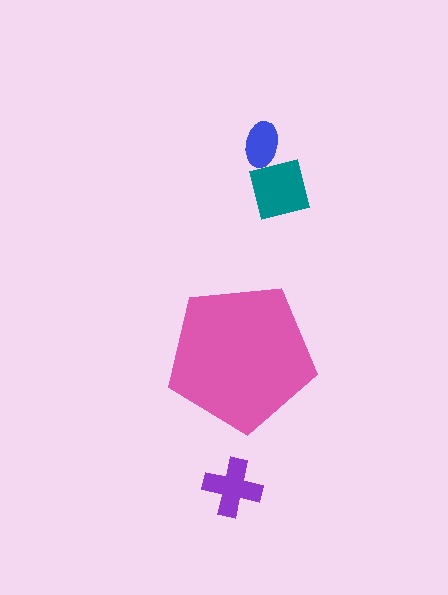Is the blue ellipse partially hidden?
No, the blue ellipse is fully visible.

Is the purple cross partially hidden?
No, the purple cross is fully visible.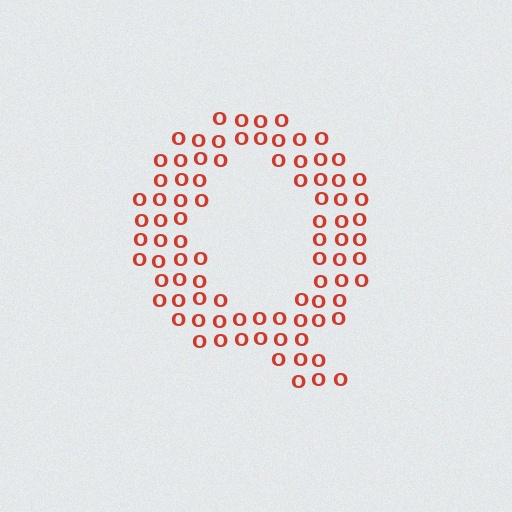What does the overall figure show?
The overall figure shows the letter Q.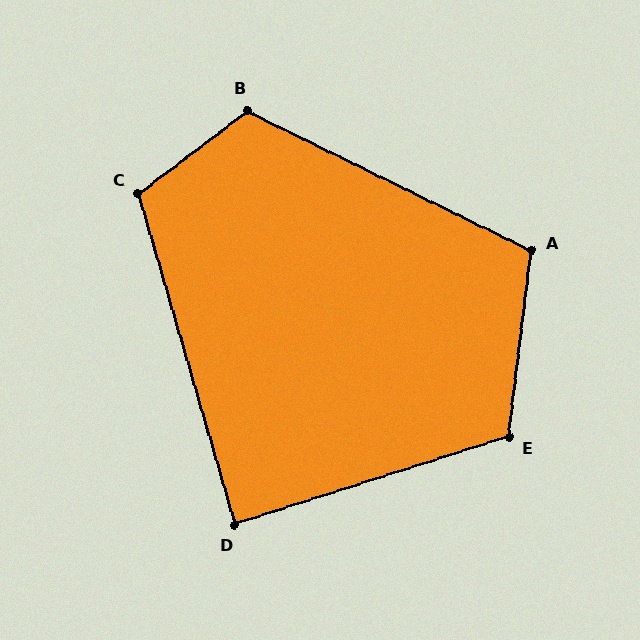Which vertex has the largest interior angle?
B, at approximately 116 degrees.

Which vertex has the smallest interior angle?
D, at approximately 89 degrees.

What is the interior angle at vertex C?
Approximately 111 degrees (obtuse).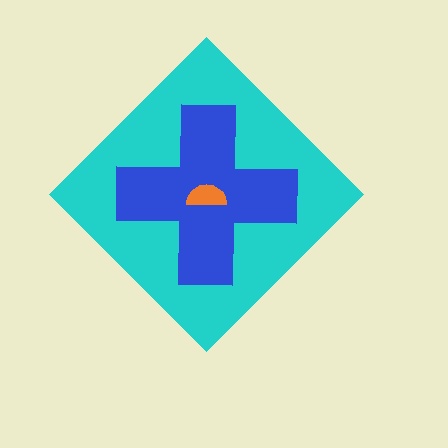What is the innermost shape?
The orange semicircle.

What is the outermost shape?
The cyan diamond.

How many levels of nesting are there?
3.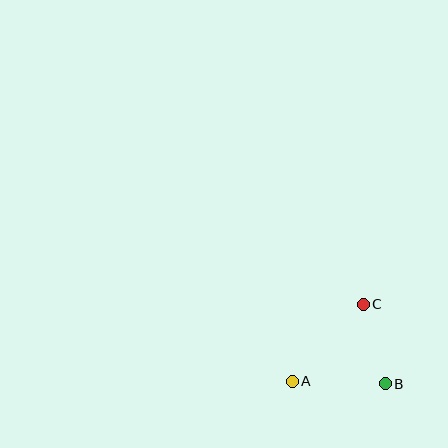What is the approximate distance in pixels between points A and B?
The distance between A and B is approximately 93 pixels.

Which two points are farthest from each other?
Points A and C are farthest from each other.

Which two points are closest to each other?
Points B and C are closest to each other.